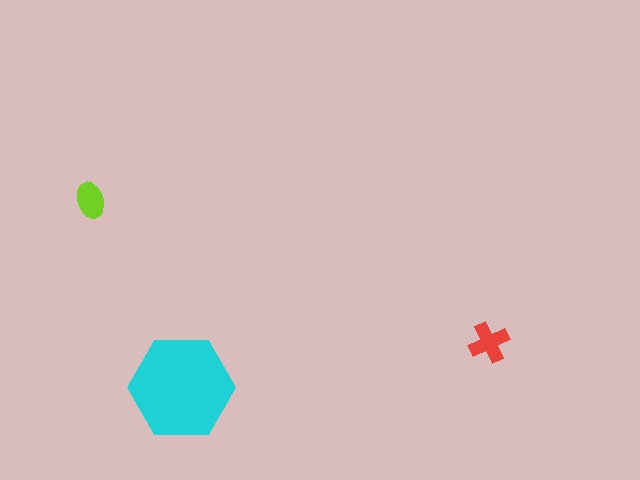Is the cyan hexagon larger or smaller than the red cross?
Larger.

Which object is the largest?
The cyan hexagon.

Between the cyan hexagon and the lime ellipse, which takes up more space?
The cyan hexagon.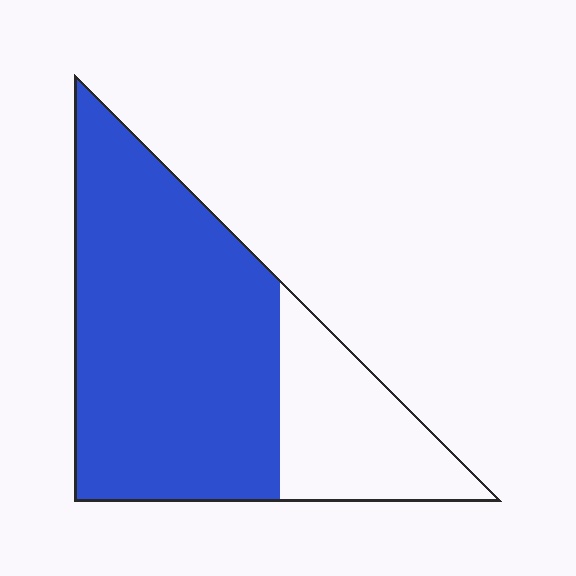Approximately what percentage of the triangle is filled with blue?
Approximately 75%.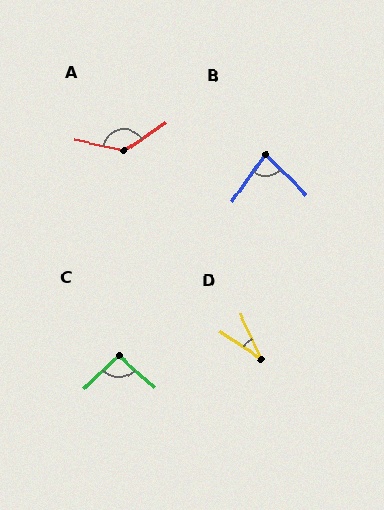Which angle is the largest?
A, at approximately 134 degrees.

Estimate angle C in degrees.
Approximately 96 degrees.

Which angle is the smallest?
D, at approximately 31 degrees.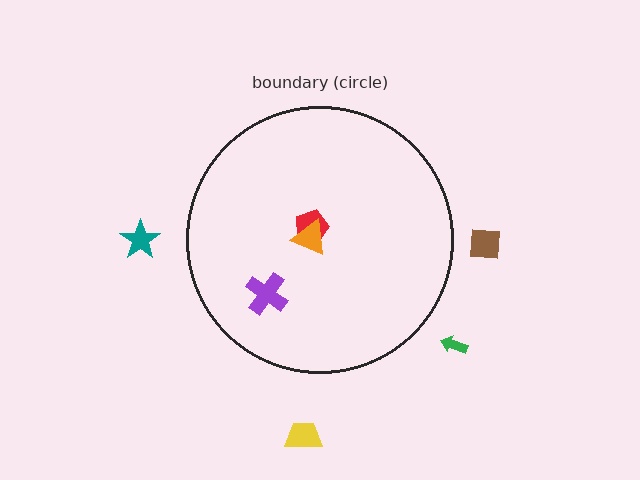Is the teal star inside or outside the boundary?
Outside.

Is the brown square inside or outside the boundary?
Outside.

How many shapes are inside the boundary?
3 inside, 4 outside.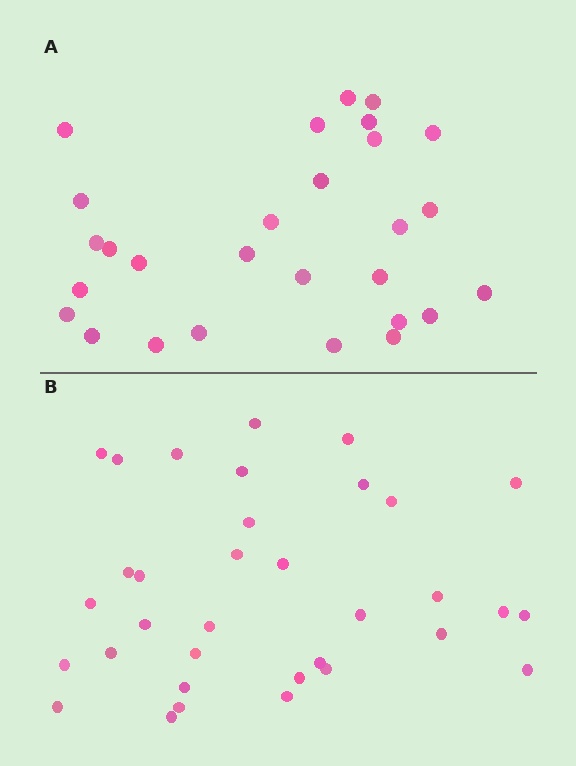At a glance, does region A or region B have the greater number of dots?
Region B (the bottom region) has more dots.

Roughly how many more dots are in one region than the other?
Region B has about 6 more dots than region A.